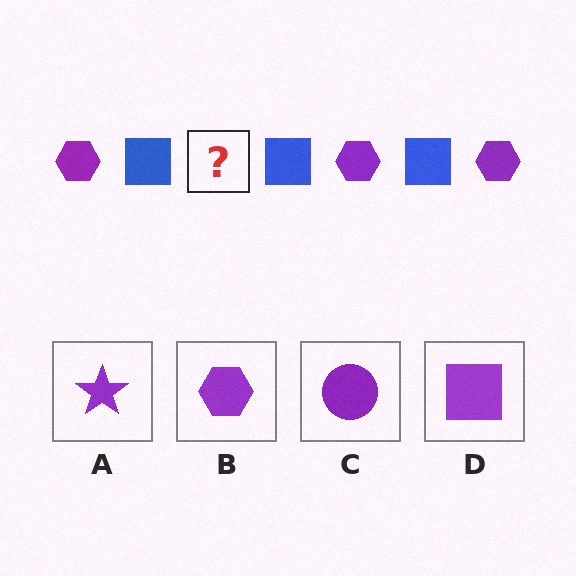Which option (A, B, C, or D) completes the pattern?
B.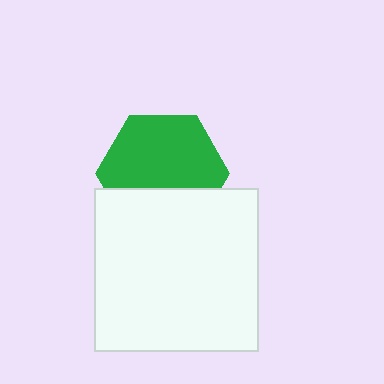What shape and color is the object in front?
The object in front is a white square.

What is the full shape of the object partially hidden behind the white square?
The partially hidden object is a green hexagon.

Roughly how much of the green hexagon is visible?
Most of it is visible (roughly 65%).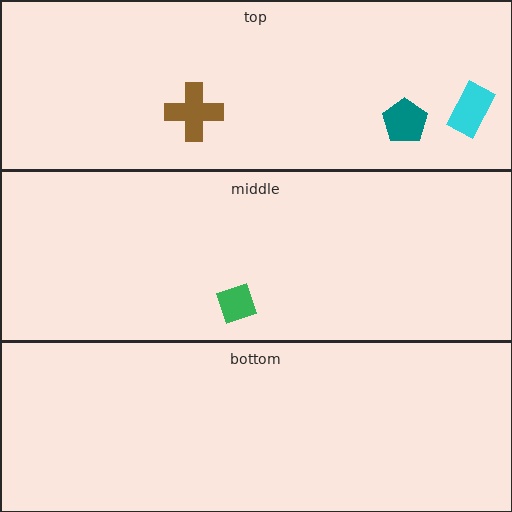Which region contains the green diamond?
The middle region.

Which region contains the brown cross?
The top region.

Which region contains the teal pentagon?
The top region.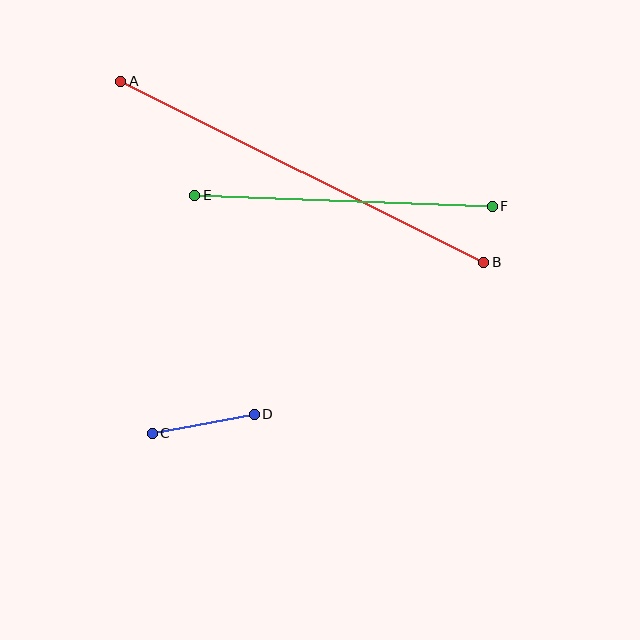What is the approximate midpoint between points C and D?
The midpoint is at approximately (203, 424) pixels.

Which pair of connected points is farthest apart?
Points A and B are farthest apart.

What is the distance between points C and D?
The distance is approximately 104 pixels.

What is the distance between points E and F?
The distance is approximately 298 pixels.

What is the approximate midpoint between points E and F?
The midpoint is at approximately (343, 201) pixels.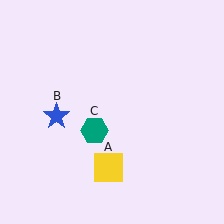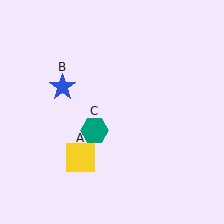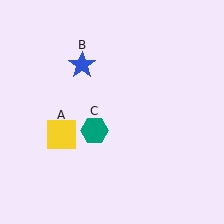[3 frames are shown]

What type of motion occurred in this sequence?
The yellow square (object A), blue star (object B) rotated clockwise around the center of the scene.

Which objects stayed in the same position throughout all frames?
Teal hexagon (object C) remained stationary.